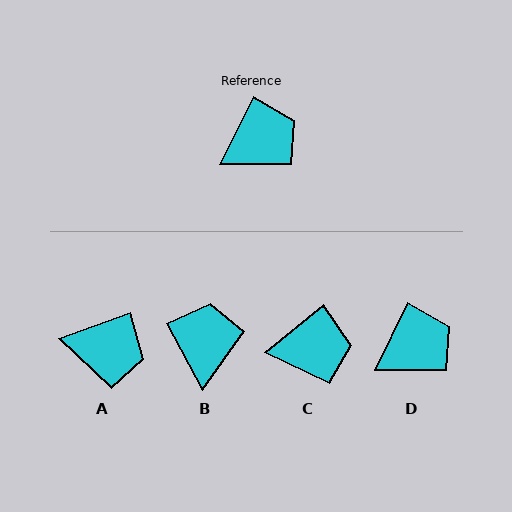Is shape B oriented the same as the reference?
No, it is off by about 54 degrees.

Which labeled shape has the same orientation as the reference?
D.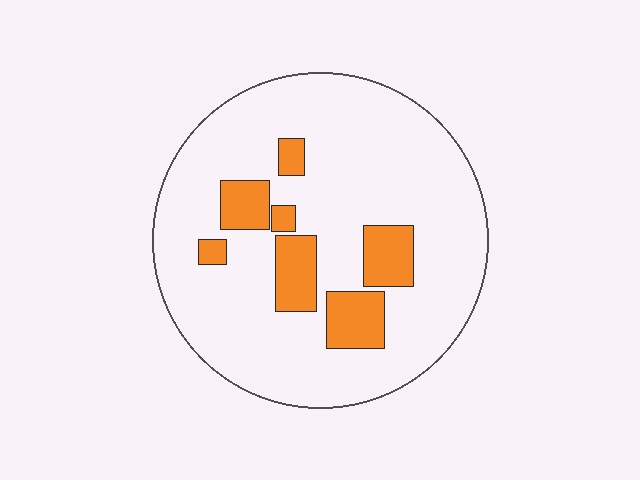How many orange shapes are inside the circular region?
7.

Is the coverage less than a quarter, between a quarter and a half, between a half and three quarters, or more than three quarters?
Less than a quarter.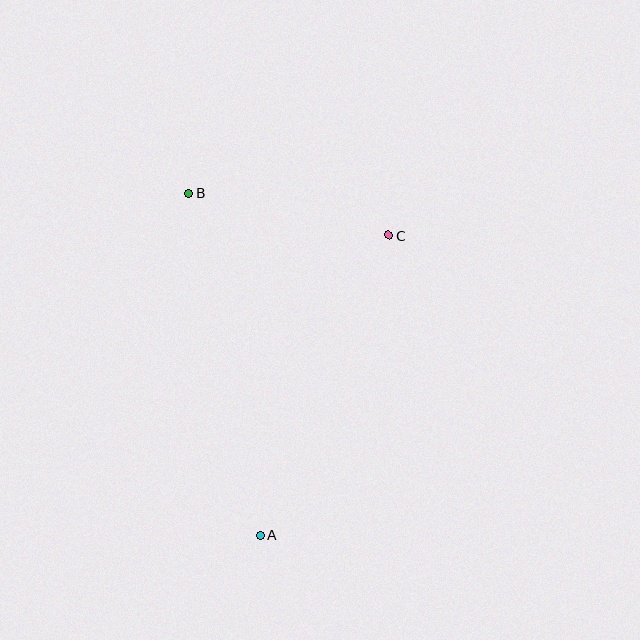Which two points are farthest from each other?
Points A and B are farthest from each other.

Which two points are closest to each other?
Points B and C are closest to each other.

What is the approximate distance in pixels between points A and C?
The distance between A and C is approximately 326 pixels.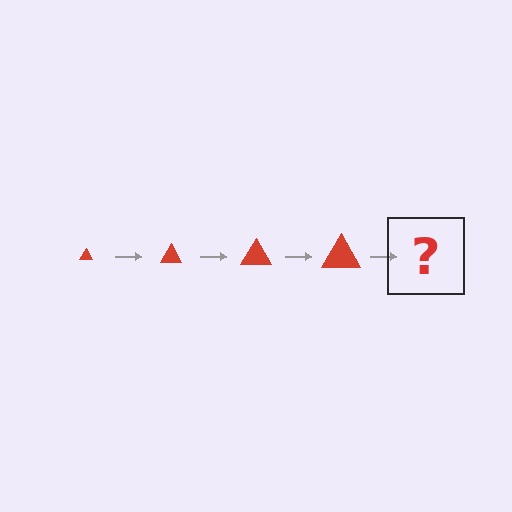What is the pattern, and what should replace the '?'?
The pattern is that the triangle gets progressively larger each step. The '?' should be a red triangle, larger than the previous one.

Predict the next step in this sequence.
The next step is a red triangle, larger than the previous one.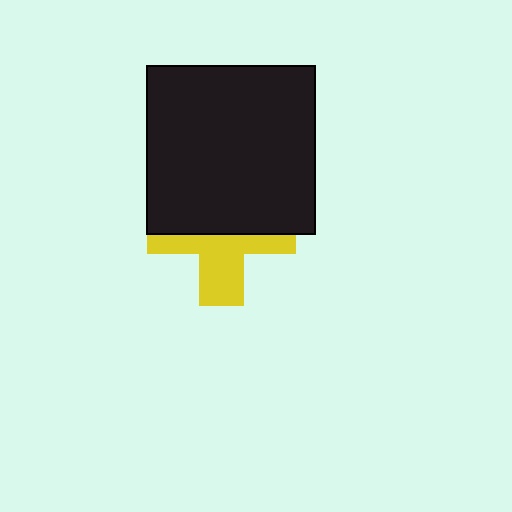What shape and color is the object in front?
The object in front is a black square.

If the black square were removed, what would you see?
You would see the complete yellow cross.